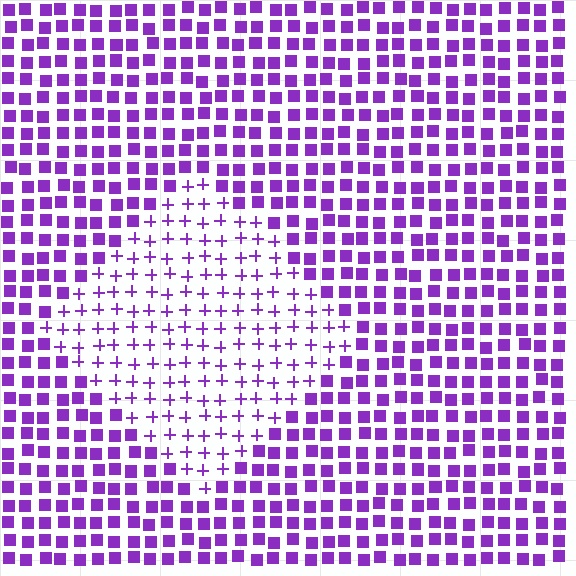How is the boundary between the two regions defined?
The boundary is defined by a change in element shape: plus signs inside vs. squares outside. All elements share the same color and spacing.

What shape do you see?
I see a diamond.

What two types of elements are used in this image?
The image uses plus signs inside the diamond region and squares outside it.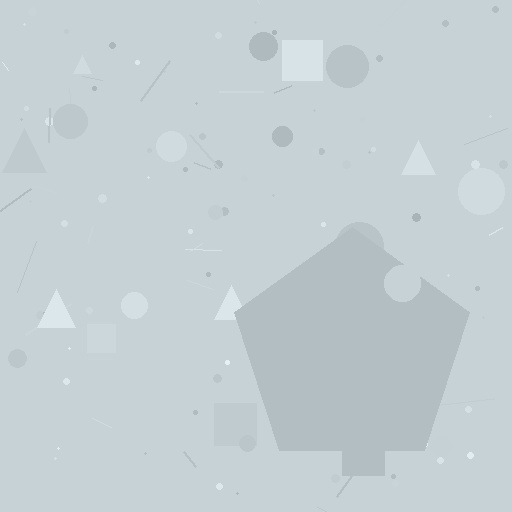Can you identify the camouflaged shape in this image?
The camouflaged shape is a pentagon.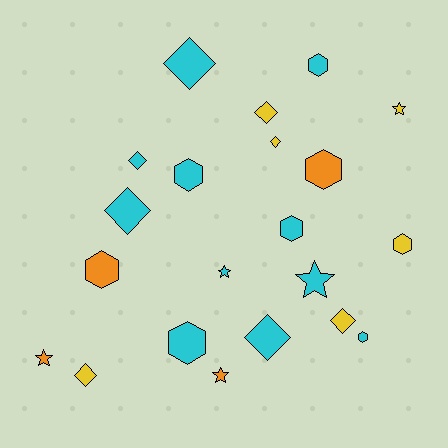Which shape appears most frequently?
Diamond, with 8 objects.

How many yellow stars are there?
There is 1 yellow star.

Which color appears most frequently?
Cyan, with 11 objects.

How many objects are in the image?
There are 21 objects.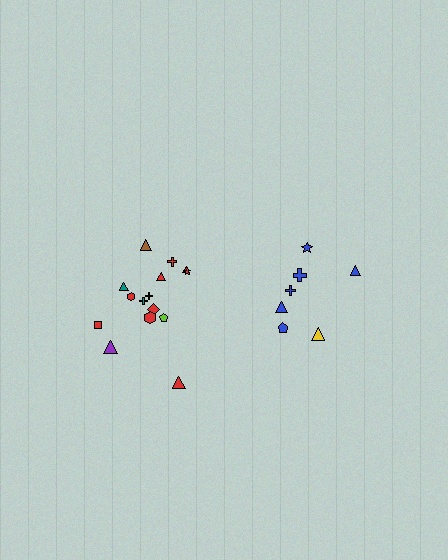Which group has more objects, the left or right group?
The left group.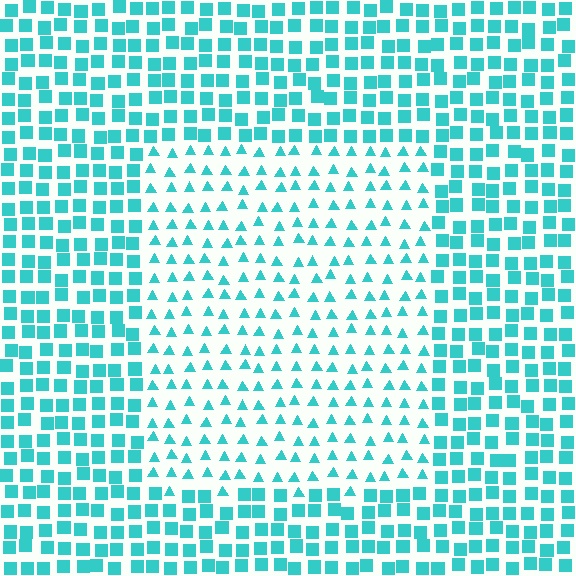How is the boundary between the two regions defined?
The boundary is defined by a change in element shape: triangles inside vs. squares outside. All elements share the same color and spacing.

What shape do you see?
I see a rectangle.